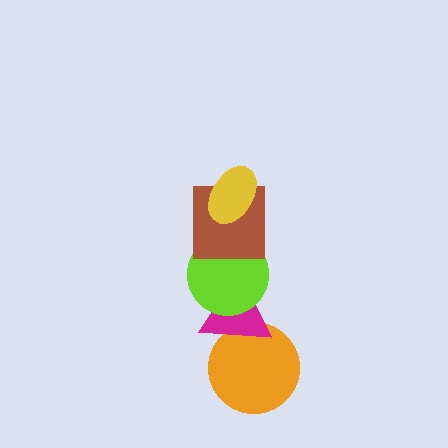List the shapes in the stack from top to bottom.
From top to bottom: the yellow ellipse, the brown square, the lime circle, the magenta triangle, the orange circle.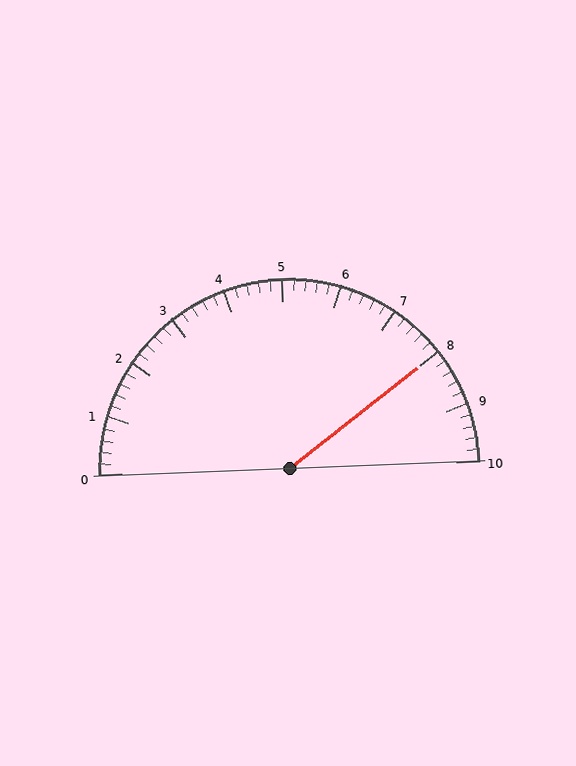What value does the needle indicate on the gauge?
The needle indicates approximately 8.0.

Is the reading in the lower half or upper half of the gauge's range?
The reading is in the upper half of the range (0 to 10).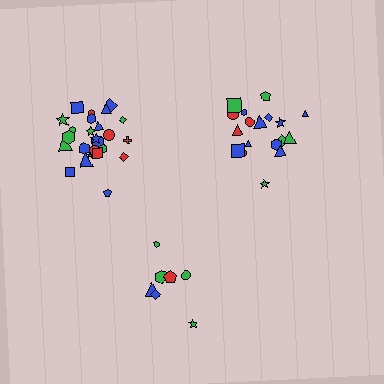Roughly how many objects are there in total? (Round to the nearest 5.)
Roughly 50 objects in total.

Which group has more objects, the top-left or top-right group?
The top-left group.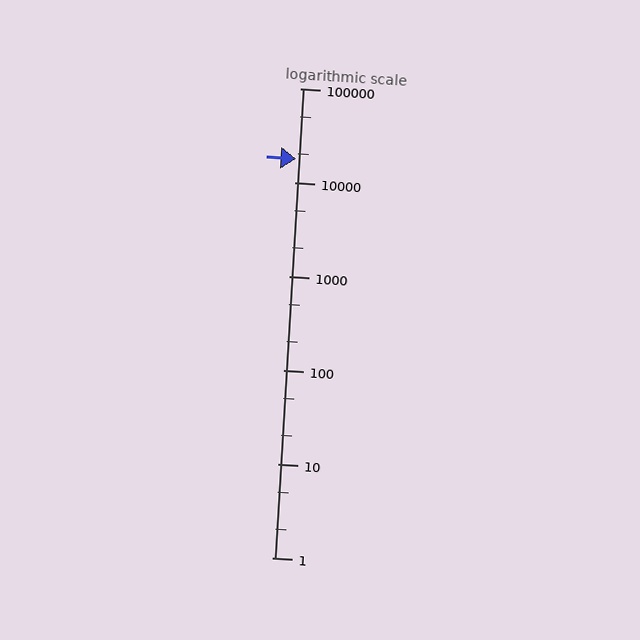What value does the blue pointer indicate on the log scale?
The pointer indicates approximately 18000.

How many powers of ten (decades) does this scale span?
The scale spans 5 decades, from 1 to 100000.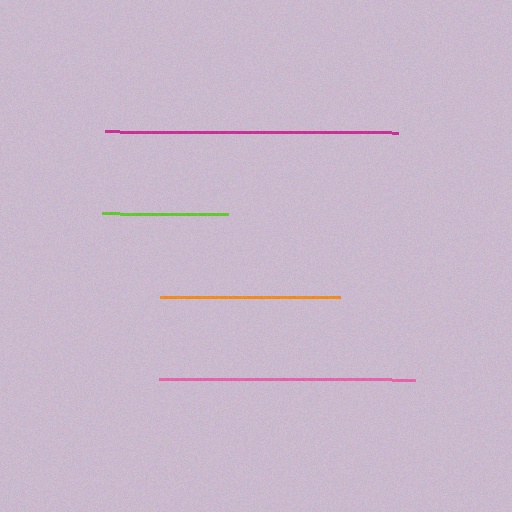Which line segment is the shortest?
The lime line is the shortest at approximately 126 pixels.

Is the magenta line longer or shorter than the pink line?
The magenta line is longer than the pink line.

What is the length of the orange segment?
The orange segment is approximately 179 pixels long.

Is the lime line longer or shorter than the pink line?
The pink line is longer than the lime line.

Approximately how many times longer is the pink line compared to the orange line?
The pink line is approximately 1.4 times the length of the orange line.